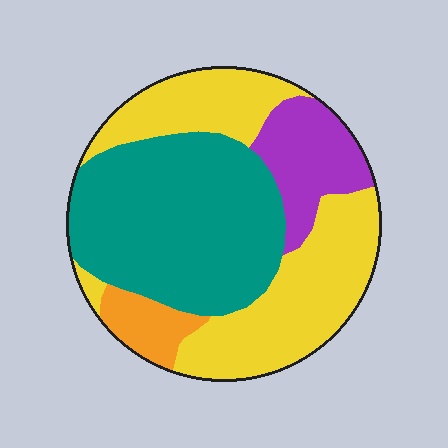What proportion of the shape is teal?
Teal covers about 40% of the shape.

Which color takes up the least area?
Orange, at roughly 5%.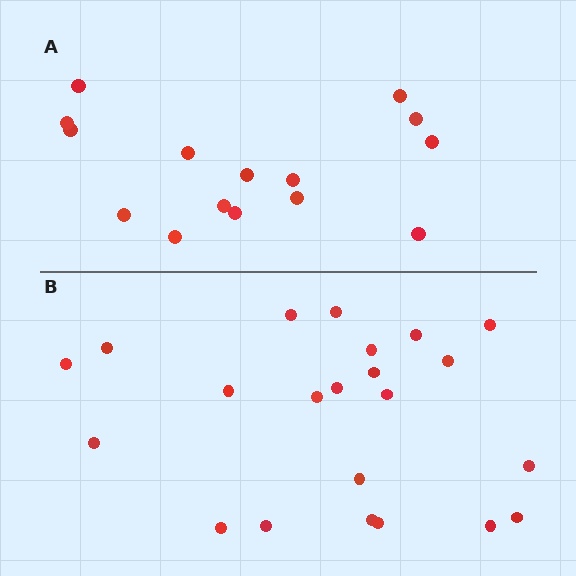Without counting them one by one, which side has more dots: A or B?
Region B (the bottom region) has more dots.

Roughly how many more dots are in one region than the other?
Region B has roughly 8 or so more dots than region A.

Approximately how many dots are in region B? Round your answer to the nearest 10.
About 20 dots. (The exact count is 22, which rounds to 20.)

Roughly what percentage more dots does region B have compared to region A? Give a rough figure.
About 45% more.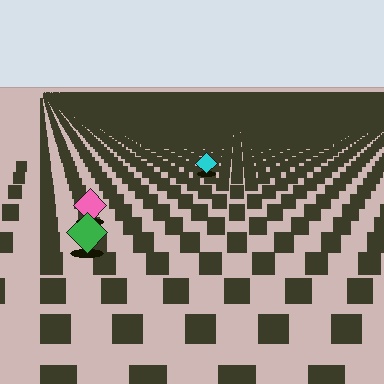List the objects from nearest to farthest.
From nearest to farthest: the green diamond, the pink diamond, the cyan diamond.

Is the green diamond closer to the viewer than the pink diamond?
Yes. The green diamond is closer — you can tell from the texture gradient: the ground texture is coarser near it.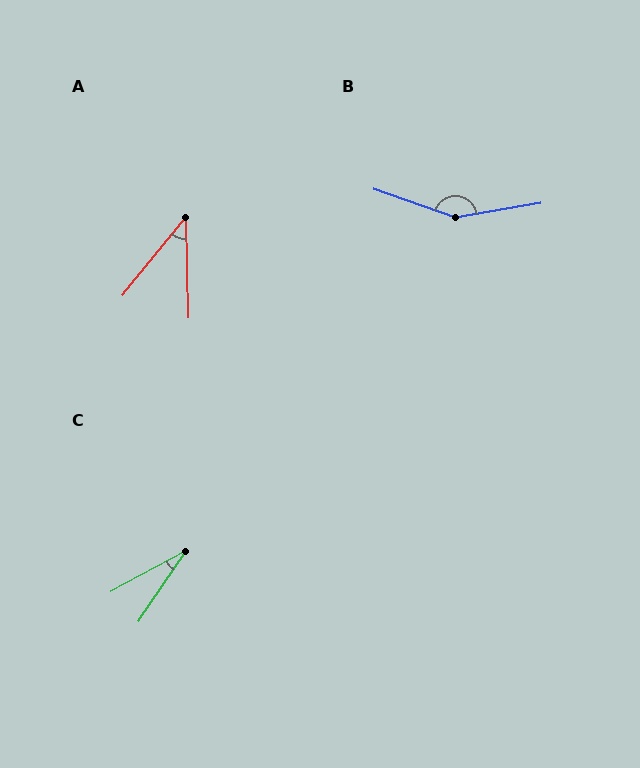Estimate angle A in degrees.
Approximately 41 degrees.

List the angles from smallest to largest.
C (28°), A (41°), B (151°).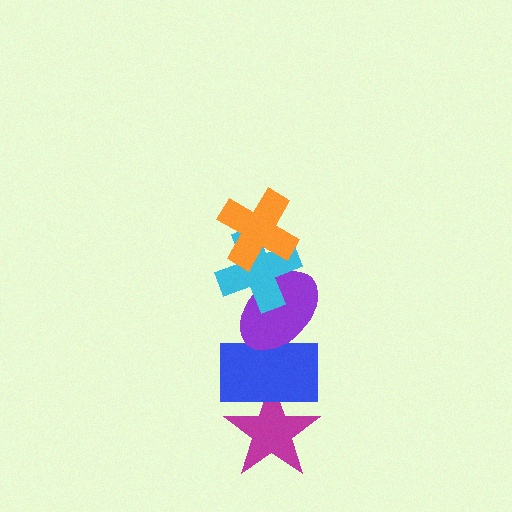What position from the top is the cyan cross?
The cyan cross is 2nd from the top.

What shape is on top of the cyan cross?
The orange cross is on top of the cyan cross.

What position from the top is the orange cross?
The orange cross is 1st from the top.